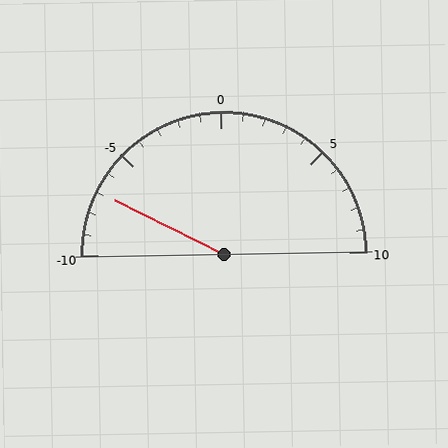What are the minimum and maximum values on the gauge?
The gauge ranges from -10 to 10.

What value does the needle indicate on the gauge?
The needle indicates approximately -7.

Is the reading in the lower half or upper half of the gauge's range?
The reading is in the lower half of the range (-10 to 10).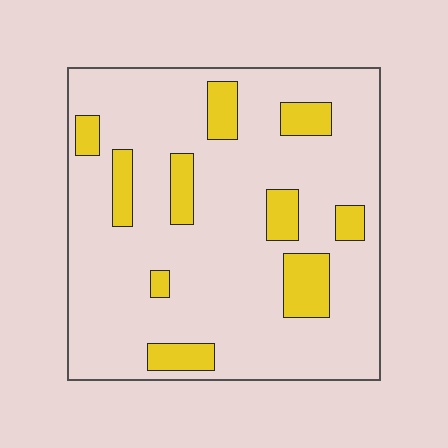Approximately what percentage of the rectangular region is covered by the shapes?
Approximately 15%.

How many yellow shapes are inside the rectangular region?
10.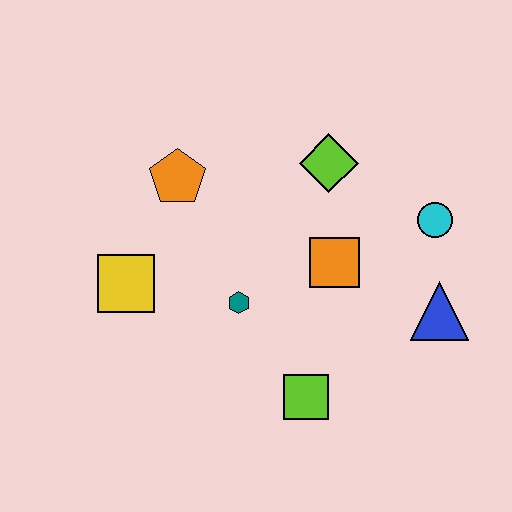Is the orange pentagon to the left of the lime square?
Yes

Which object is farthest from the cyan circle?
The yellow square is farthest from the cyan circle.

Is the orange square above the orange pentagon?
No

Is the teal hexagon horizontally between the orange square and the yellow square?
Yes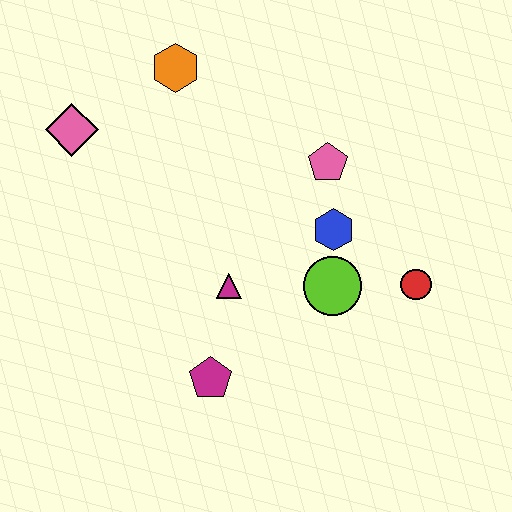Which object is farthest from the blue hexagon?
The pink diamond is farthest from the blue hexagon.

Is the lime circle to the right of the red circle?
No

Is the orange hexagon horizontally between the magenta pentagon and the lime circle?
No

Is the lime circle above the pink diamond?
No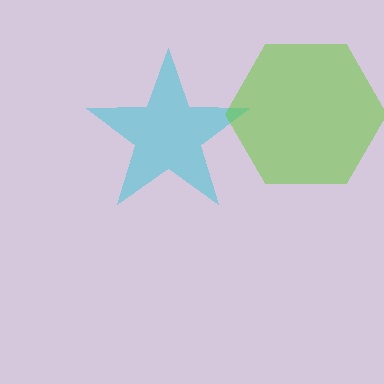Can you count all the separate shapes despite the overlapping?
Yes, there are 2 separate shapes.